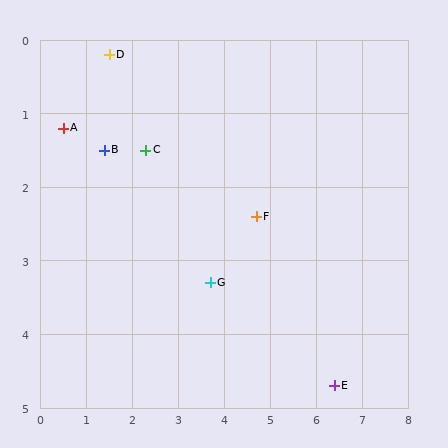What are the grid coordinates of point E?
Point E is at approximately (6.4, 4.7).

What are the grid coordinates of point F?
Point F is at approximately (4.7, 2.4).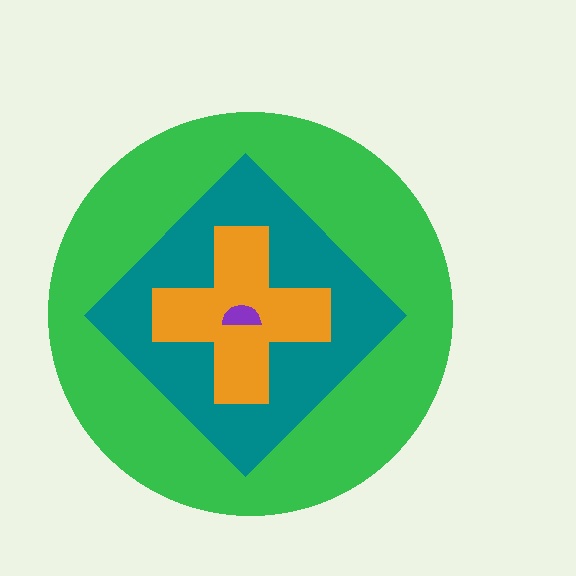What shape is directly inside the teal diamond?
The orange cross.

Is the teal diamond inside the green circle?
Yes.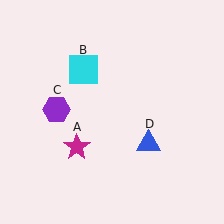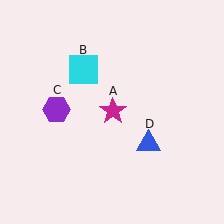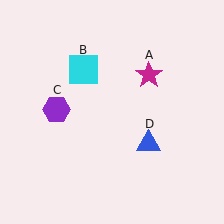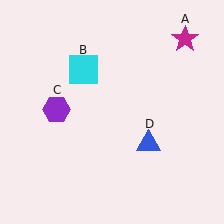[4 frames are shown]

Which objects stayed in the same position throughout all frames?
Cyan square (object B) and purple hexagon (object C) and blue triangle (object D) remained stationary.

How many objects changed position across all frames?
1 object changed position: magenta star (object A).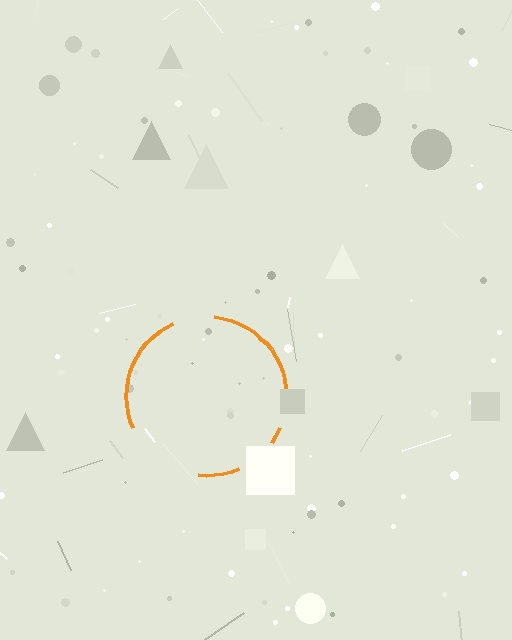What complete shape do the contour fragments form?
The contour fragments form a circle.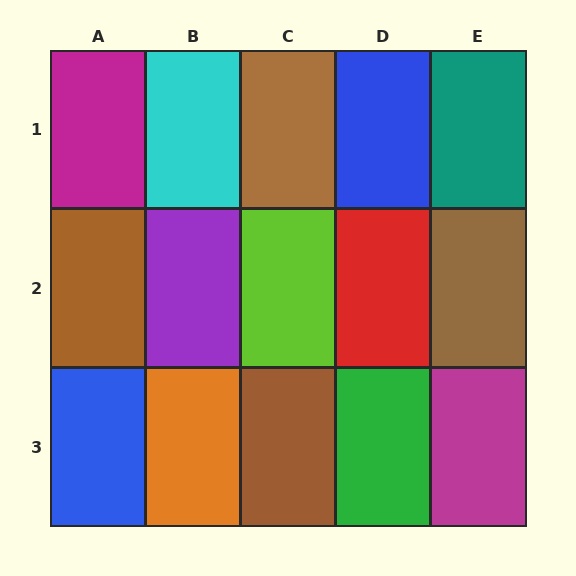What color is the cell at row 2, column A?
Brown.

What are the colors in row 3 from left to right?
Blue, orange, brown, green, magenta.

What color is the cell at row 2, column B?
Purple.